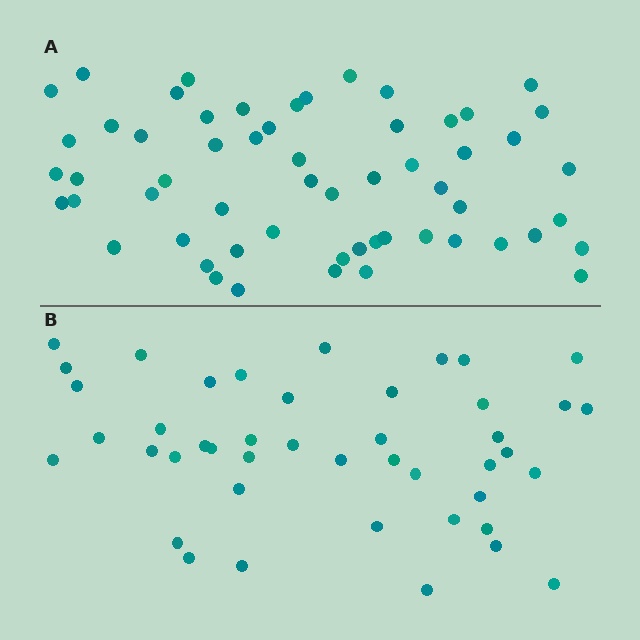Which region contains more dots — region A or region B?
Region A (the top region) has more dots.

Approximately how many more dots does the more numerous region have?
Region A has approximately 15 more dots than region B.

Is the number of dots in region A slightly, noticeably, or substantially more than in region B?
Region A has noticeably more, but not dramatically so. The ratio is roughly 1.3 to 1.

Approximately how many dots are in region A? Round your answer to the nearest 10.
About 60 dots. (The exact count is 58, which rounds to 60.)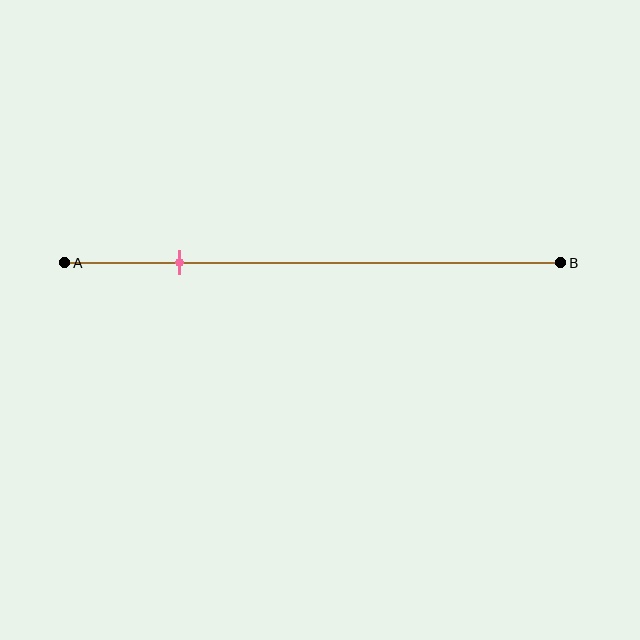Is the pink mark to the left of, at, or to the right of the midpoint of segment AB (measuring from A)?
The pink mark is to the left of the midpoint of segment AB.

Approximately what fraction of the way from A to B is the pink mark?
The pink mark is approximately 25% of the way from A to B.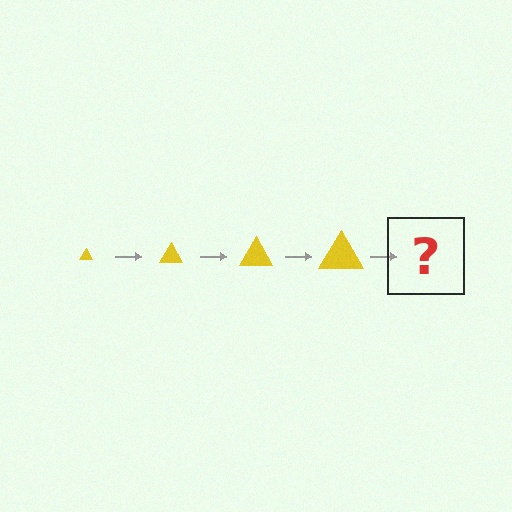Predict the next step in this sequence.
The next step is a yellow triangle, larger than the previous one.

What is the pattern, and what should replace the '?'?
The pattern is that the triangle gets progressively larger each step. The '?' should be a yellow triangle, larger than the previous one.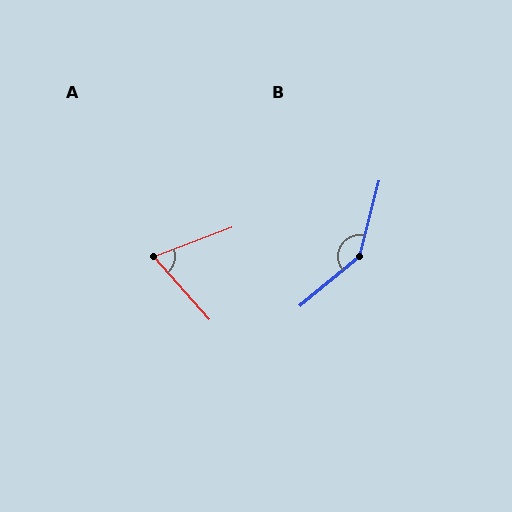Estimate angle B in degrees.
Approximately 144 degrees.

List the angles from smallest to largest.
A (69°), B (144°).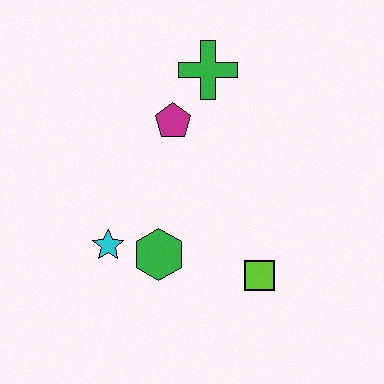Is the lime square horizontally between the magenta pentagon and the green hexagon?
No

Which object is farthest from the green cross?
The lime square is farthest from the green cross.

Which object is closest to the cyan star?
The green hexagon is closest to the cyan star.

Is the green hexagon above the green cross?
No